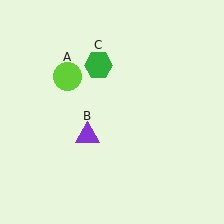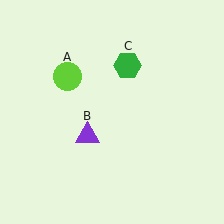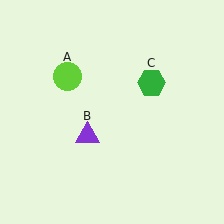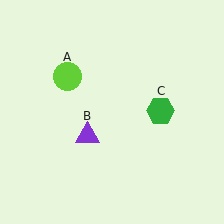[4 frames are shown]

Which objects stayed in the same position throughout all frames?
Lime circle (object A) and purple triangle (object B) remained stationary.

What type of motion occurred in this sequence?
The green hexagon (object C) rotated clockwise around the center of the scene.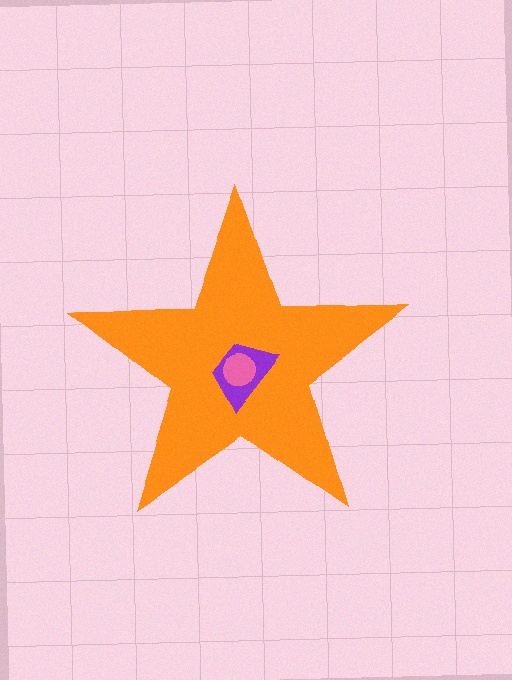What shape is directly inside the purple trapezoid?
The pink circle.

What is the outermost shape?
The orange star.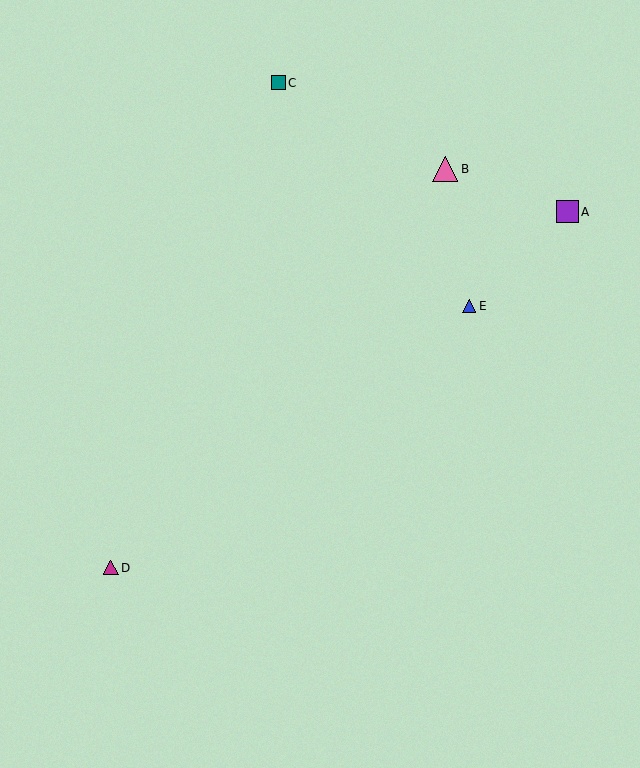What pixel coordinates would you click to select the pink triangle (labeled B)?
Click at (445, 169) to select the pink triangle B.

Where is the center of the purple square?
The center of the purple square is at (567, 212).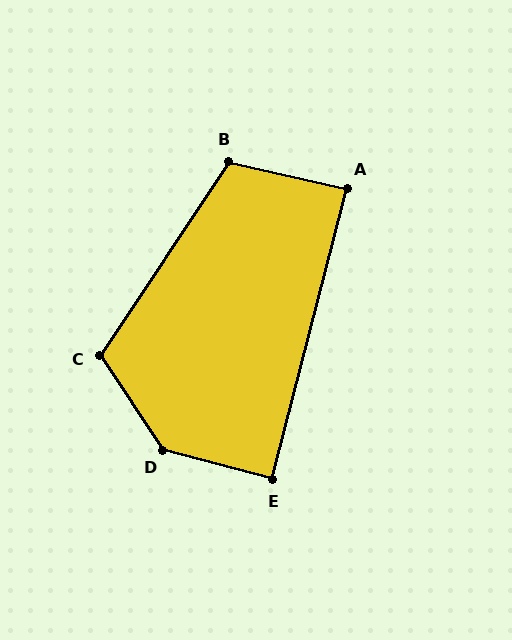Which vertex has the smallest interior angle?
A, at approximately 88 degrees.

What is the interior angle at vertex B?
Approximately 111 degrees (obtuse).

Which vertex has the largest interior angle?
D, at approximately 138 degrees.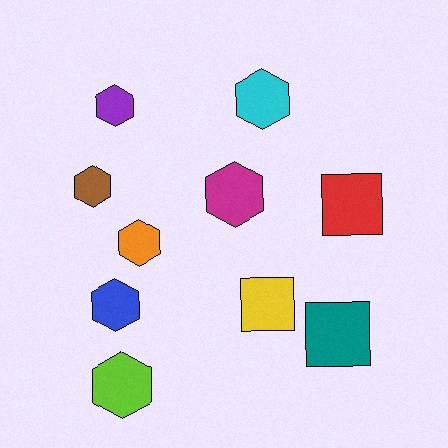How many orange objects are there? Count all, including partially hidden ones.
There is 1 orange object.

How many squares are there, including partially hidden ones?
There are 3 squares.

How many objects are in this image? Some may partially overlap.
There are 10 objects.